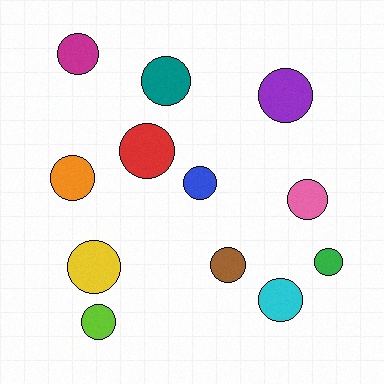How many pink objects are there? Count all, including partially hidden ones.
There is 1 pink object.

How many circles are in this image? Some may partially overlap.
There are 12 circles.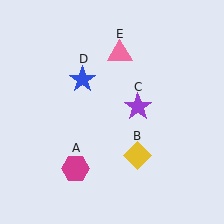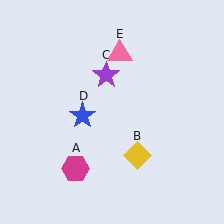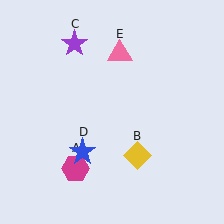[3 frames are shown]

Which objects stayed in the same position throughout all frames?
Magenta hexagon (object A) and yellow diamond (object B) and pink triangle (object E) remained stationary.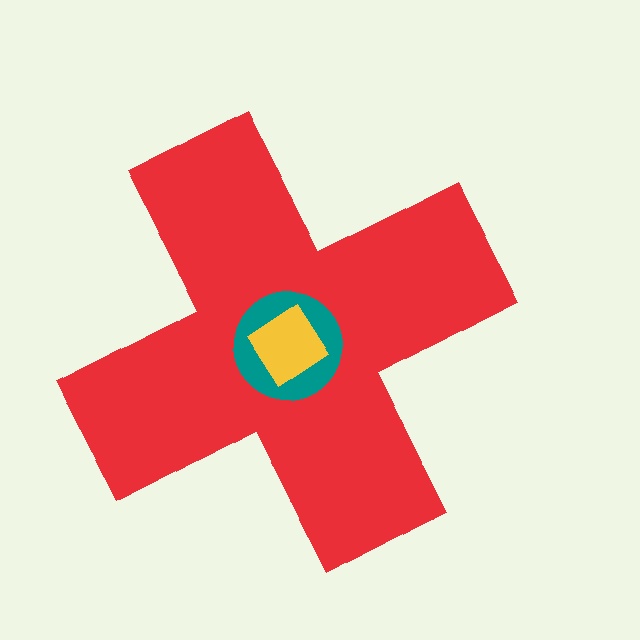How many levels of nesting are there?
3.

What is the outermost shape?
The red cross.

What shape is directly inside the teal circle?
The yellow diamond.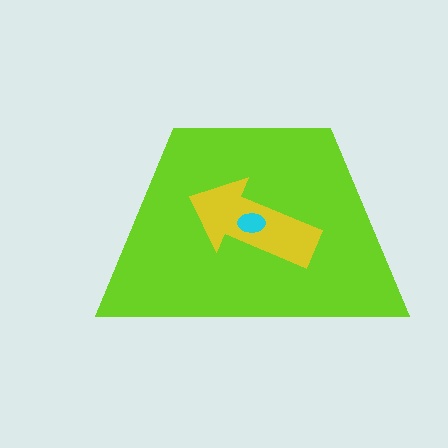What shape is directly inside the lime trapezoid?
The yellow arrow.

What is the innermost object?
The cyan ellipse.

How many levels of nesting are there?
3.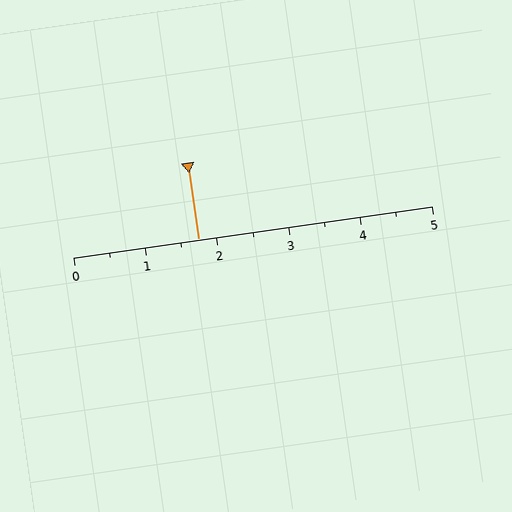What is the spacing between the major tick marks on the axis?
The major ticks are spaced 1 apart.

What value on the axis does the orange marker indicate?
The marker indicates approximately 1.8.